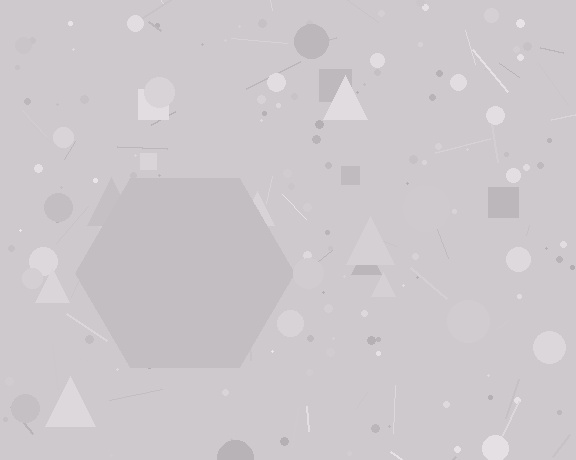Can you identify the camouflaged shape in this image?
The camouflaged shape is a hexagon.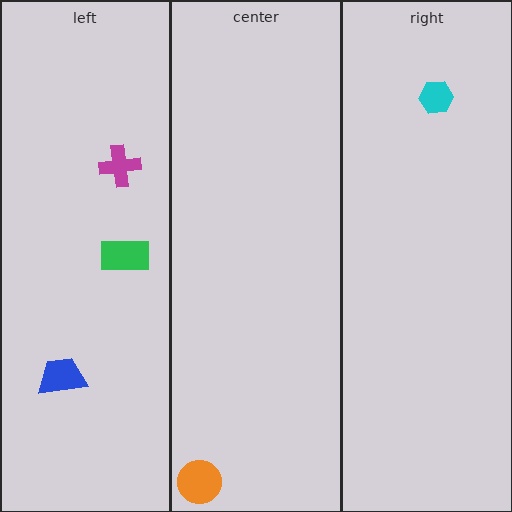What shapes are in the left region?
The magenta cross, the blue trapezoid, the green rectangle.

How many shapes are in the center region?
1.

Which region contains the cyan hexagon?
The right region.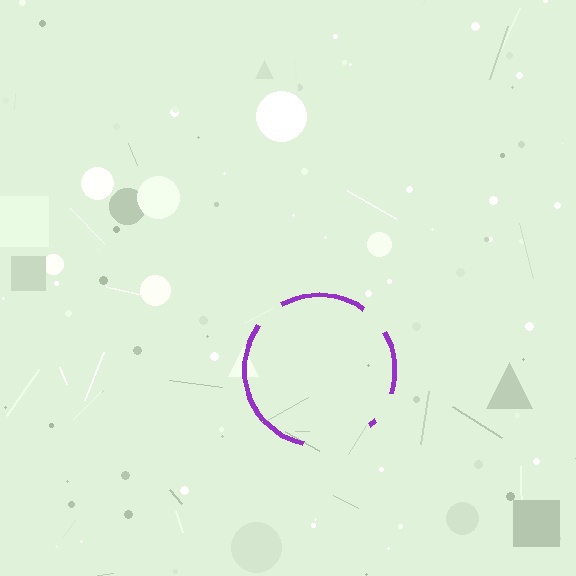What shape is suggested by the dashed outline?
The dashed outline suggests a circle.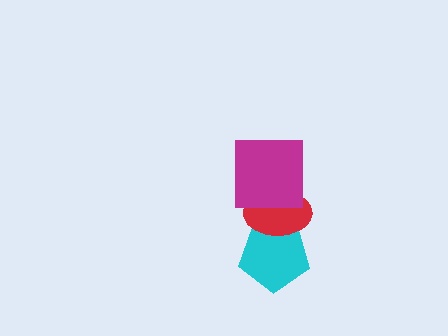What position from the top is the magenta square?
The magenta square is 1st from the top.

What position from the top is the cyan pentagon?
The cyan pentagon is 3rd from the top.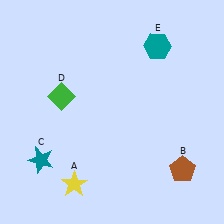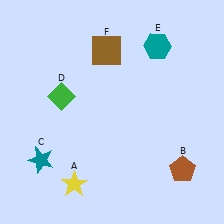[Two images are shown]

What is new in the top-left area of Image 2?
A brown square (F) was added in the top-left area of Image 2.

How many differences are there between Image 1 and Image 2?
There is 1 difference between the two images.